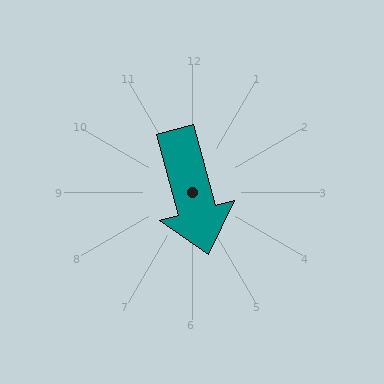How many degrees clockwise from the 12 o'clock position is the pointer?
Approximately 165 degrees.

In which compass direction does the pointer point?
South.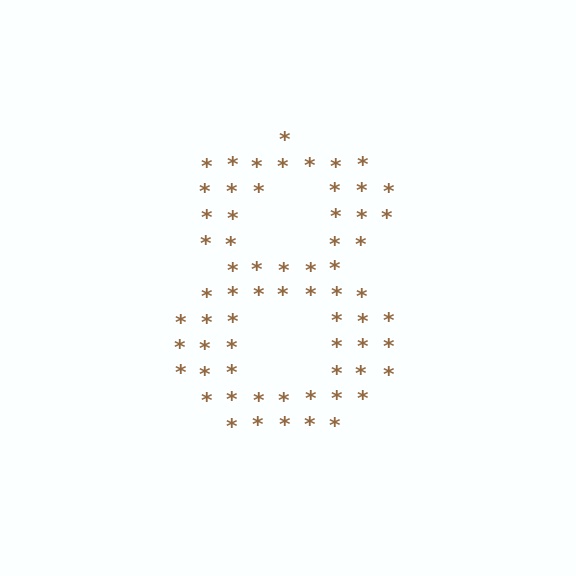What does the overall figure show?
The overall figure shows the digit 8.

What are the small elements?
The small elements are asterisks.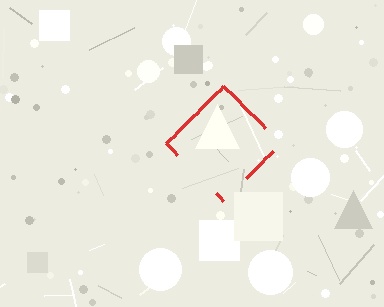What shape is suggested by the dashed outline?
The dashed outline suggests a diamond.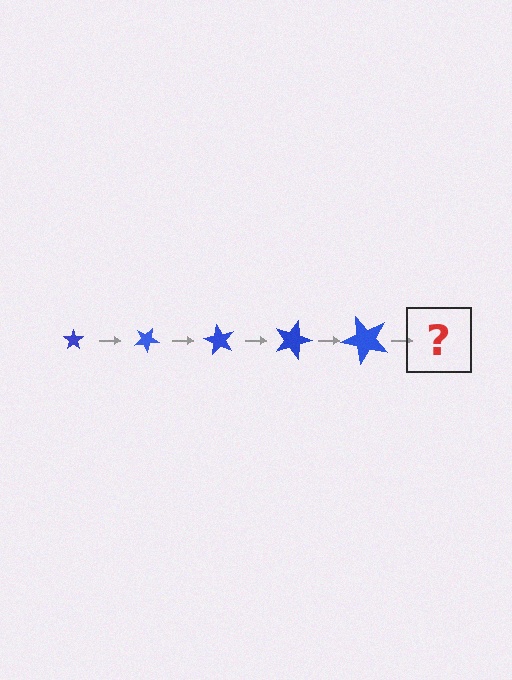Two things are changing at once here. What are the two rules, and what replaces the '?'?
The two rules are that the star grows larger each step and it rotates 30 degrees each step. The '?' should be a star, larger than the previous one and rotated 150 degrees from the start.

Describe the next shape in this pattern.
It should be a star, larger than the previous one and rotated 150 degrees from the start.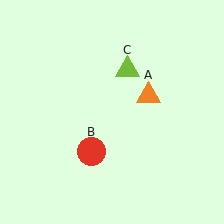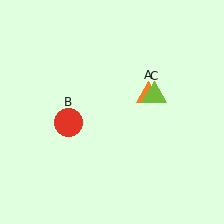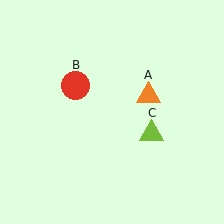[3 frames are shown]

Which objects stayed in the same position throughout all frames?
Orange triangle (object A) remained stationary.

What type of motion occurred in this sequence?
The red circle (object B), lime triangle (object C) rotated clockwise around the center of the scene.